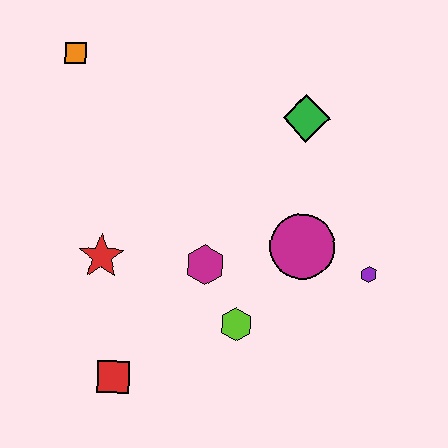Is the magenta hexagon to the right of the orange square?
Yes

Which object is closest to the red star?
The magenta hexagon is closest to the red star.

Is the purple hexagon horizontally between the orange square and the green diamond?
No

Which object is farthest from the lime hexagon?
The orange square is farthest from the lime hexagon.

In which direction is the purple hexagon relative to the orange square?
The purple hexagon is to the right of the orange square.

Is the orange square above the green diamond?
Yes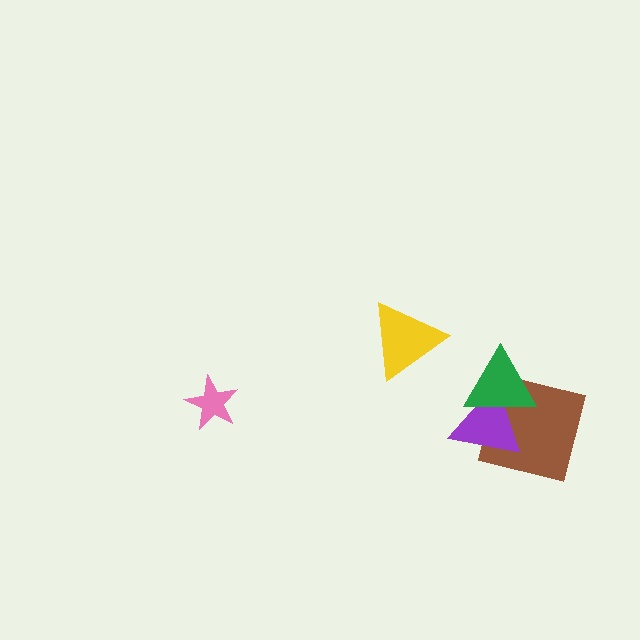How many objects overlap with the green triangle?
2 objects overlap with the green triangle.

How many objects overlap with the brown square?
2 objects overlap with the brown square.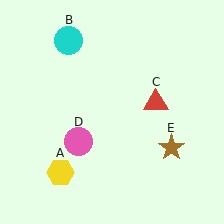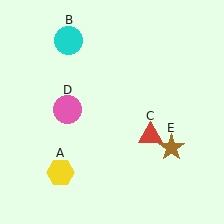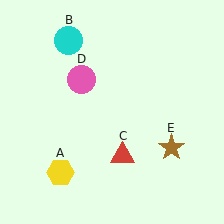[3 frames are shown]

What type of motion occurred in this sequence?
The red triangle (object C), pink circle (object D) rotated clockwise around the center of the scene.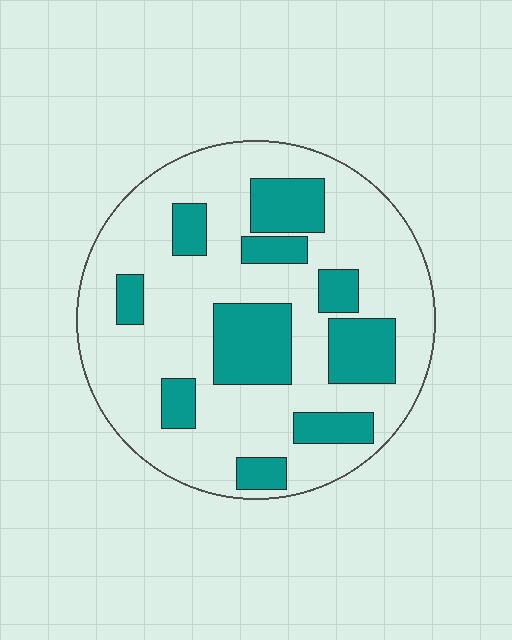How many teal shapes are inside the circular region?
10.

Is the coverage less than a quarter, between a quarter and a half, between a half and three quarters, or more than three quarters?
Between a quarter and a half.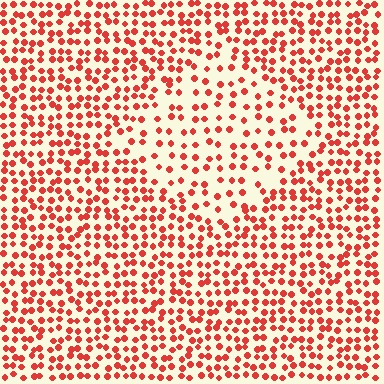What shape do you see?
I see a diamond.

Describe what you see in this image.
The image contains small red elements arranged at two different densities. A diamond-shaped region is visible where the elements are less densely packed than the surrounding area.